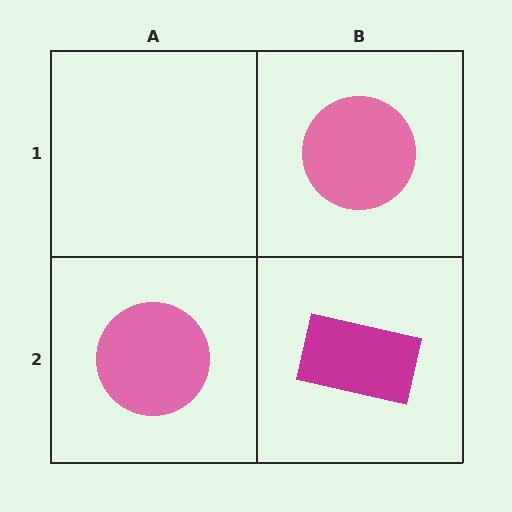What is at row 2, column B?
A magenta rectangle.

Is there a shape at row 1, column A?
No, that cell is empty.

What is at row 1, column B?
A pink circle.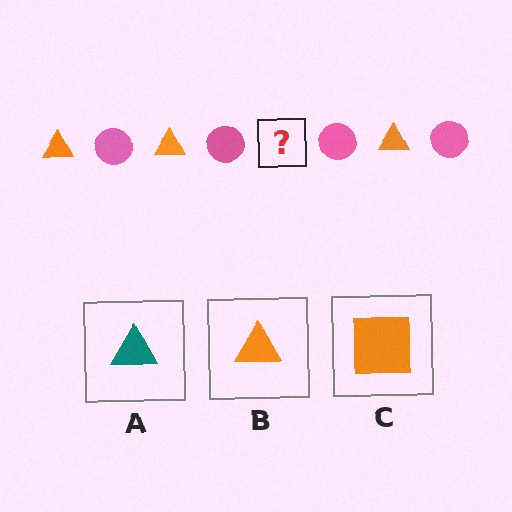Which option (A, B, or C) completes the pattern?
B.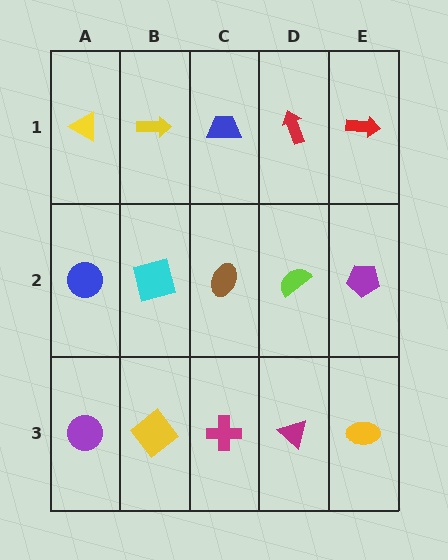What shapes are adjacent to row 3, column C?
A brown ellipse (row 2, column C), a yellow diamond (row 3, column B), a magenta triangle (row 3, column D).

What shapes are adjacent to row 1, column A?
A blue circle (row 2, column A), a yellow arrow (row 1, column B).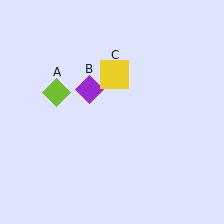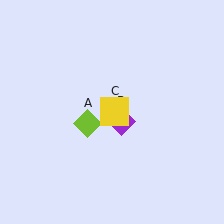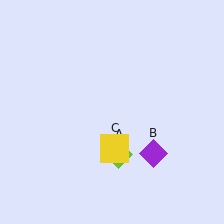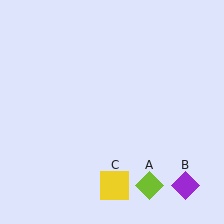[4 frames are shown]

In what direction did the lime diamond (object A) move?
The lime diamond (object A) moved down and to the right.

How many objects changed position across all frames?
3 objects changed position: lime diamond (object A), purple diamond (object B), yellow square (object C).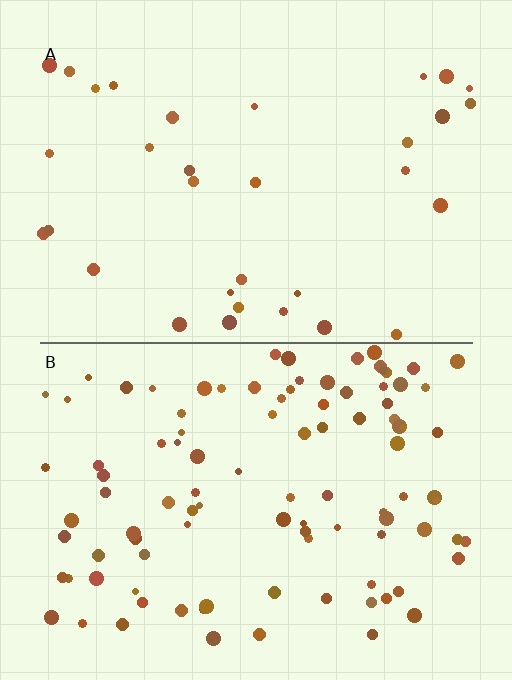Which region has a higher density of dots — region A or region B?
B (the bottom).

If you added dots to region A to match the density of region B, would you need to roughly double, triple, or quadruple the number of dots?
Approximately triple.